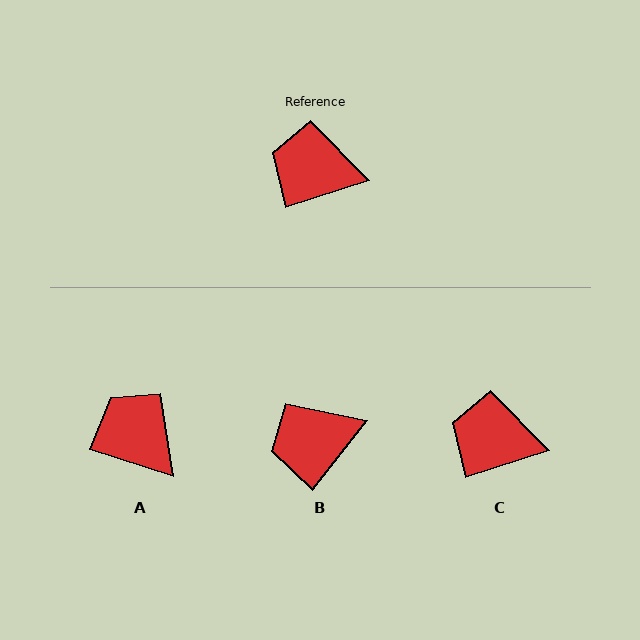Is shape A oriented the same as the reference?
No, it is off by about 35 degrees.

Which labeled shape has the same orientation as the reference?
C.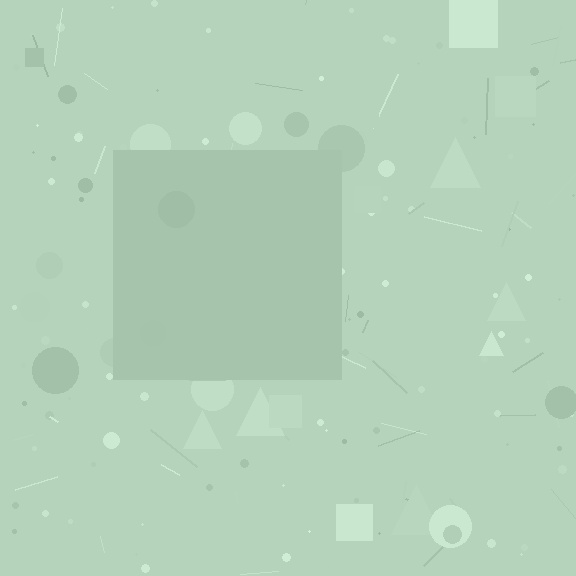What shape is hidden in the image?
A square is hidden in the image.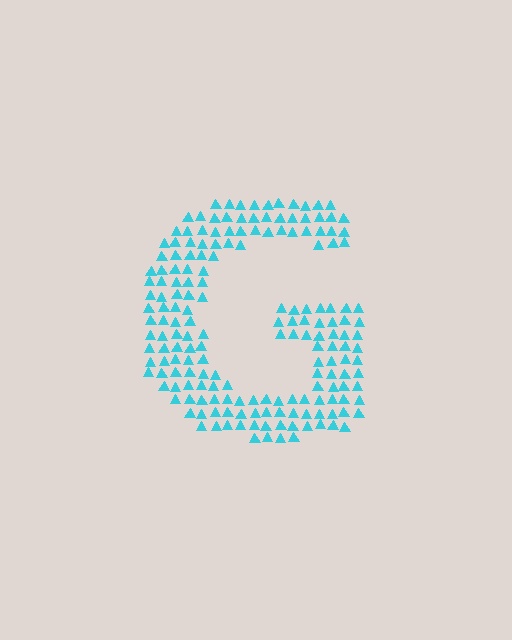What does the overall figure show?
The overall figure shows the letter G.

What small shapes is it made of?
It is made of small triangles.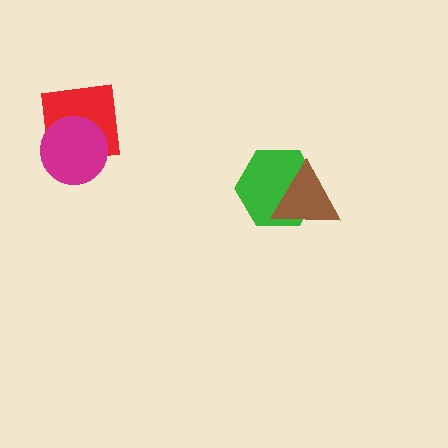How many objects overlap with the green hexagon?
1 object overlaps with the green hexagon.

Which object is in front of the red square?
The magenta circle is in front of the red square.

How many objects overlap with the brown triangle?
1 object overlaps with the brown triangle.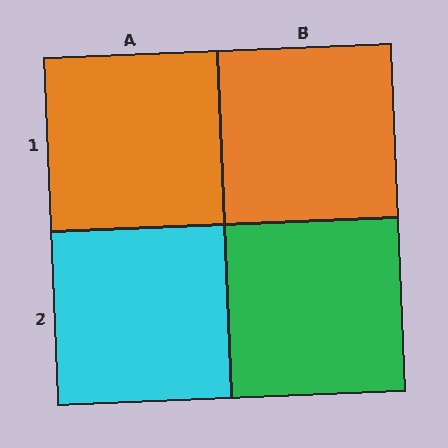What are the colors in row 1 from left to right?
Orange, orange.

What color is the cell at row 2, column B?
Green.